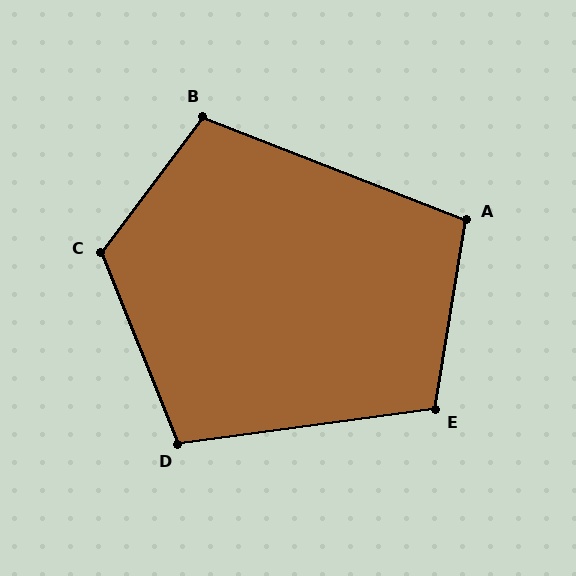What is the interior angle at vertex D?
Approximately 104 degrees (obtuse).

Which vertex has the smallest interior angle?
A, at approximately 102 degrees.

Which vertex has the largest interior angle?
C, at approximately 121 degrees.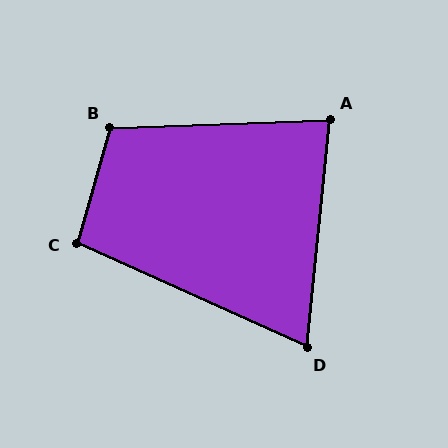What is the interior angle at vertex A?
Approximately 82 degrees (acute).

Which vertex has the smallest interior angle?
D, at approximately 72 degrees.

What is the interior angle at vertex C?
Approximately 98 degrees (obtuse).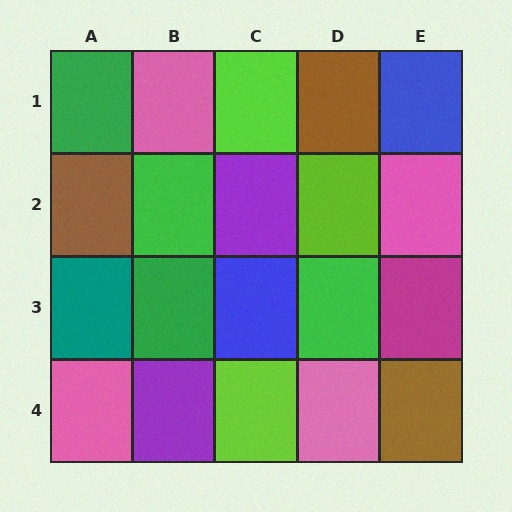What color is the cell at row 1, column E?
Blue.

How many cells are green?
4 cells are green.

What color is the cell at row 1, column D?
Brown.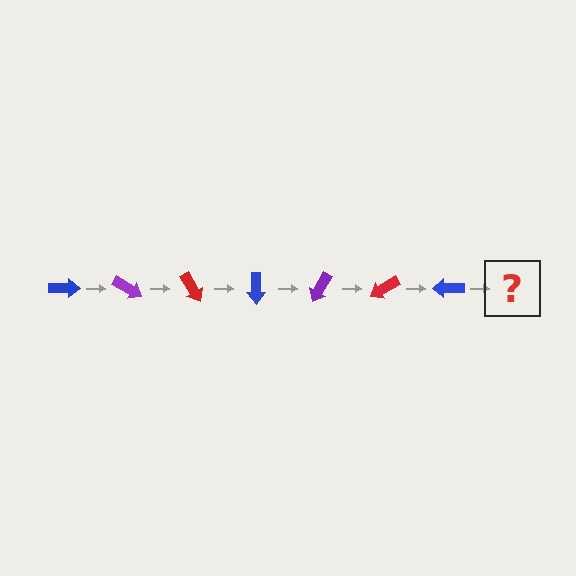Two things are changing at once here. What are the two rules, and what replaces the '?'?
The two rules are that it rotates 30 degrees each step and the color cycles through blue, purple, and red. The '?' should be a purple arrow, rotated 210 degrees from the start.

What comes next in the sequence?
The next element should be a purple arrow, rotated 210 degrees from the start.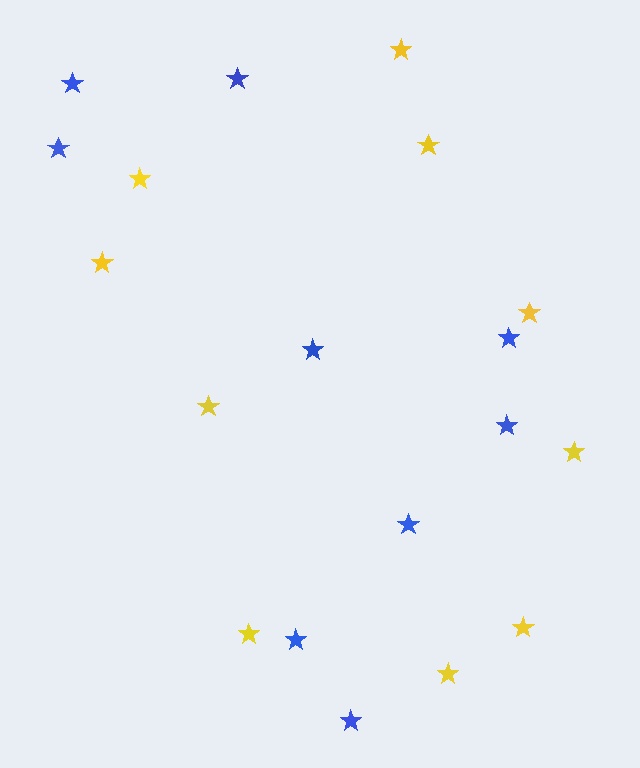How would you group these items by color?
There are 2 groups: one group of yellow stars (10) and one group of blue stars (9).